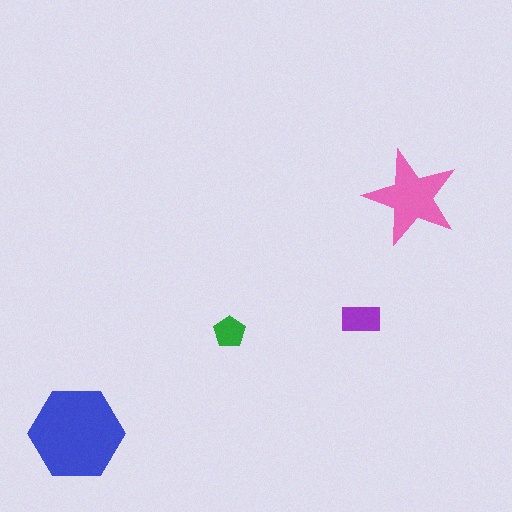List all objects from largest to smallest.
The blue hexagon, the pink star, the purple rectangle, the green pentagon.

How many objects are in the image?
There are 4 objects in the image.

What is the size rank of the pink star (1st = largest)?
2nd.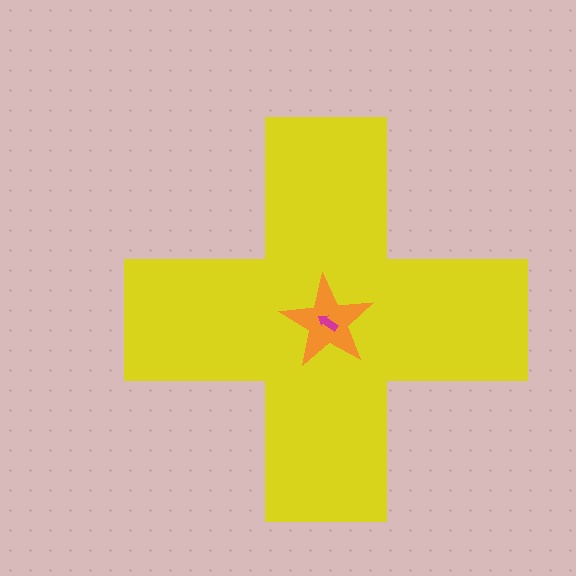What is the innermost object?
The magenta arrow.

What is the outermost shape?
The yellow cross.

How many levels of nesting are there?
3.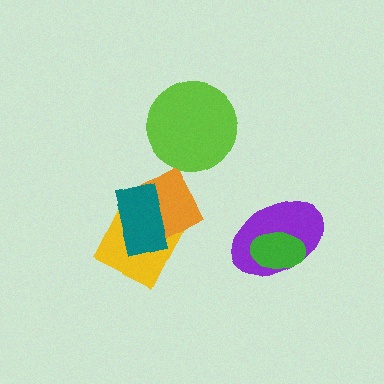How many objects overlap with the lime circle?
0 objects overlap with the lime circle.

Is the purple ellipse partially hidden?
Yes, it is partially covered by another shape.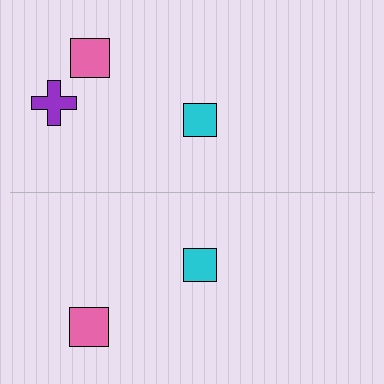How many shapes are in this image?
There are 5 shapes in this image.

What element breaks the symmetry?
A purple cross is missing from the bottom side.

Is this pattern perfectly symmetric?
No, the pattern is not perfectly symmetric. A purple cross is missing from the bottom side.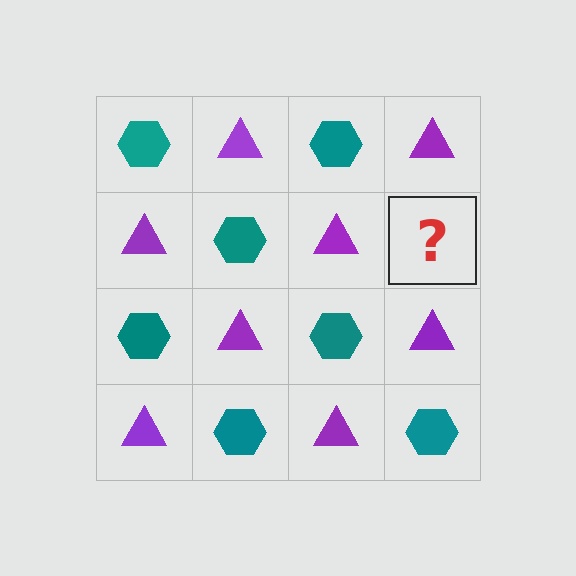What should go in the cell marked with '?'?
The missing cell should contain a teal hexagon.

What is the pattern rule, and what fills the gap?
The rule is that it alternates teal hexagon and purple triangle in a checkerboard pattern. The gap should be filled with a teal hexagon.